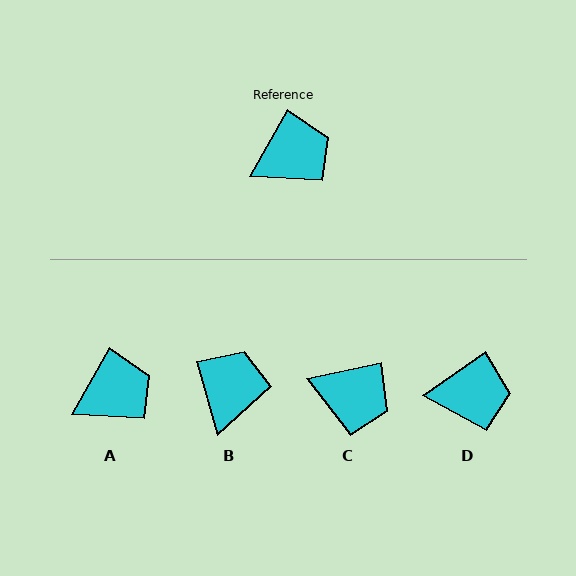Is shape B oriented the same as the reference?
No, it is off by about 46 degrees.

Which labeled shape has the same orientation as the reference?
A.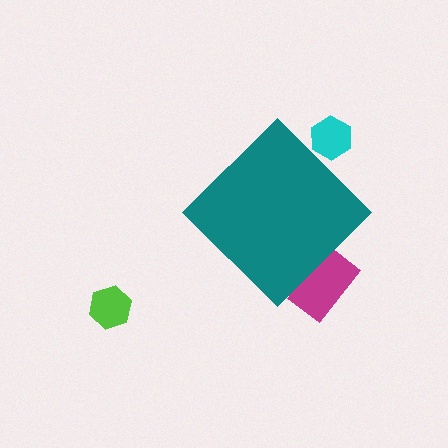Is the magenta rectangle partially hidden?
Yes, the magenta rectangle is partially hidden behind the teal diamond.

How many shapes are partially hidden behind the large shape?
2 shapes are partially hidden.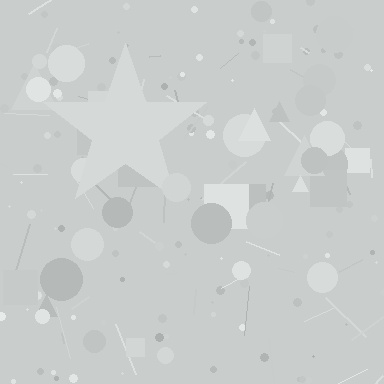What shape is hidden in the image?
A star is hidden in the image.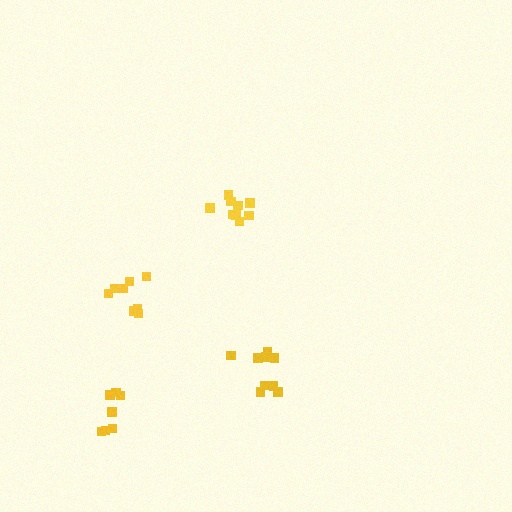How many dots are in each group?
Group 1: 9 dots, Group 2: 8 dots, Group 3: 9 dots, Group 4: 7 dots (33 total).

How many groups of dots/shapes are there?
There are 4 groups.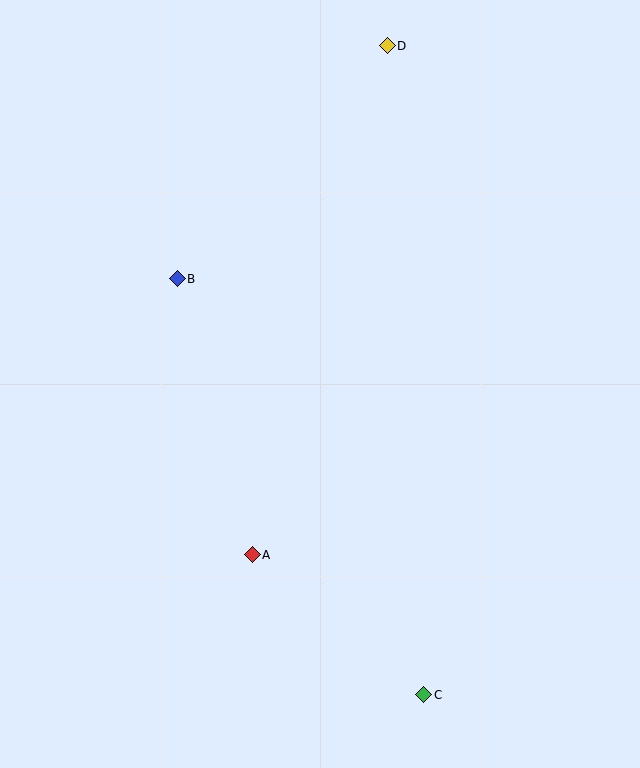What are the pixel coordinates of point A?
Point A is at (252, 555).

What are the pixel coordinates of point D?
Point D is at (387, 46).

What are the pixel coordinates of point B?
Point B is at (177, 279).